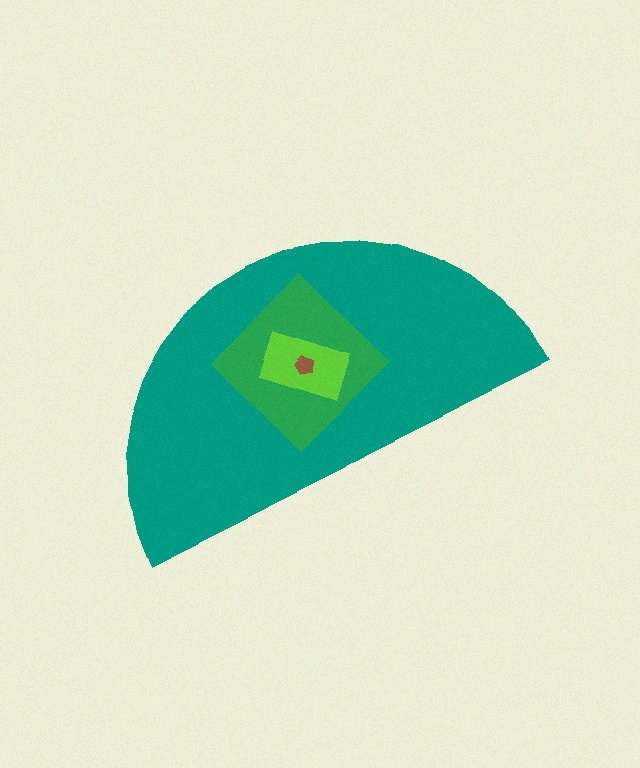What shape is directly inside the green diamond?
The lime rectangle.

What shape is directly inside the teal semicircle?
The green diamond.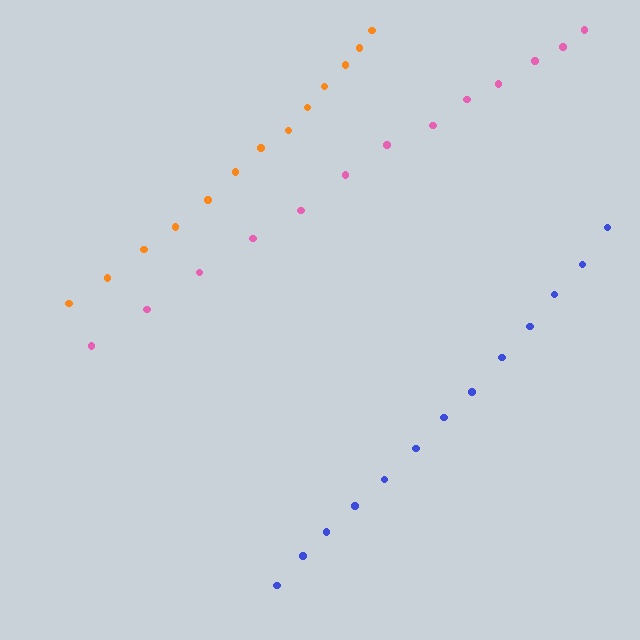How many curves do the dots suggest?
There are 3 distinct paths.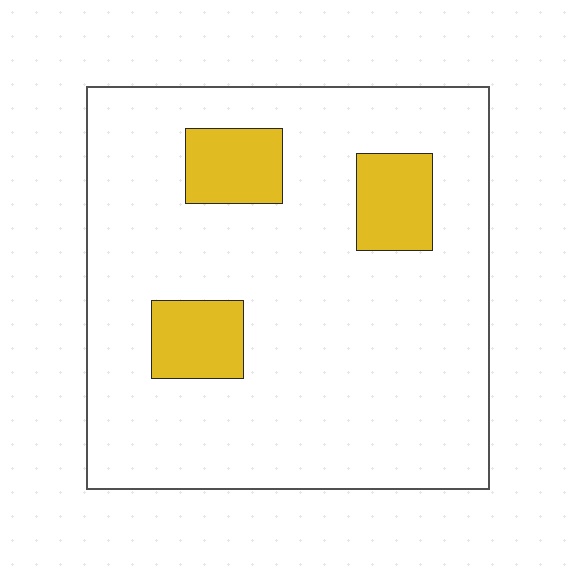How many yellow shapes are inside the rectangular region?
3.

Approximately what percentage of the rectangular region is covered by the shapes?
Approximately 15%.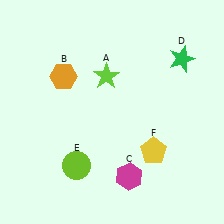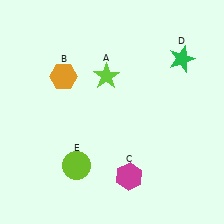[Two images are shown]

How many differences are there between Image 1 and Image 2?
There is 1 difference between the two images.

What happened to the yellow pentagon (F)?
The yellow pentagon (F) was removed in Image 2. It was in the bottom-right area of Image 1.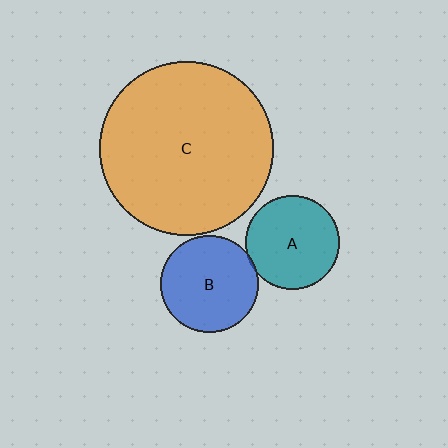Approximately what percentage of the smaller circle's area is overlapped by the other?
Approximately 5%.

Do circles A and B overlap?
Yes.